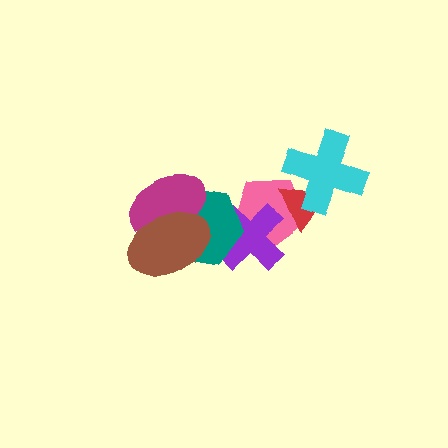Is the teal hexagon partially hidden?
Yes, it is partially covered by another shape.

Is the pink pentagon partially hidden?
Yes, it is partially covered by another shape.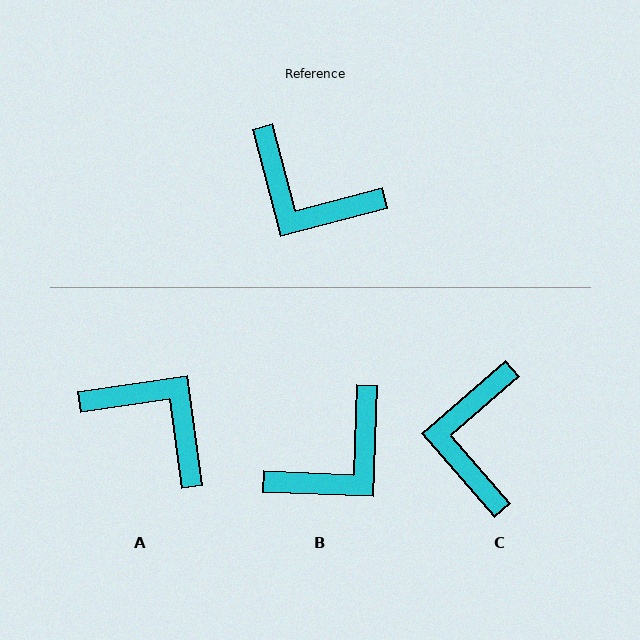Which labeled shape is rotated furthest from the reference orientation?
A, about 173 degrees away.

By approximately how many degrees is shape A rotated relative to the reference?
Approximately 173 degrees counter-clockwise.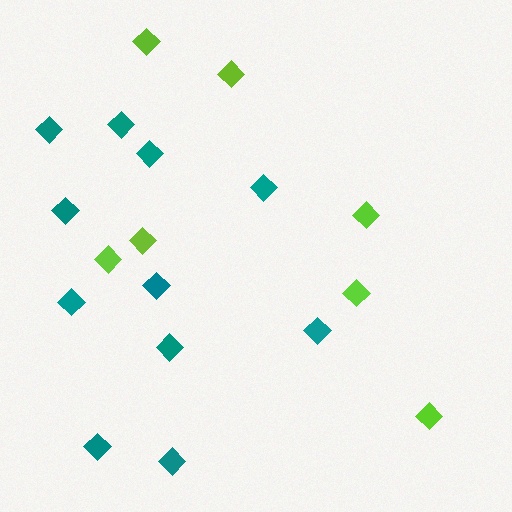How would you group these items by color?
There are 2 groups: one group of lime diamonds (7) and one group of teal diamonds (11).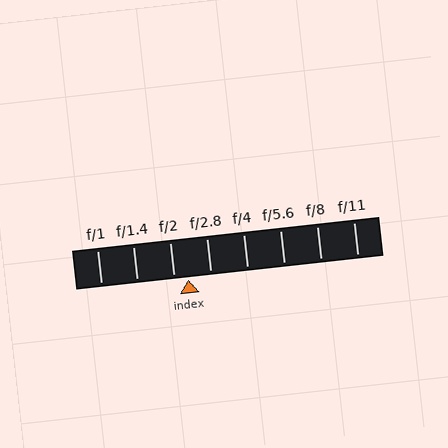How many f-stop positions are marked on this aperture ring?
There are 8 f-stop positions marked.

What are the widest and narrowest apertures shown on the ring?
The widest aperture shown is f/1 and the narrowest is f/11.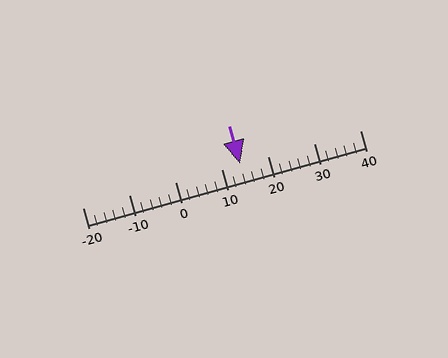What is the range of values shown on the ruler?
The ruler shows values from -20 to 40.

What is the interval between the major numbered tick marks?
The major tick marks are spaced 10 units apart.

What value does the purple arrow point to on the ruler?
The purple arrow points to approximately 14.